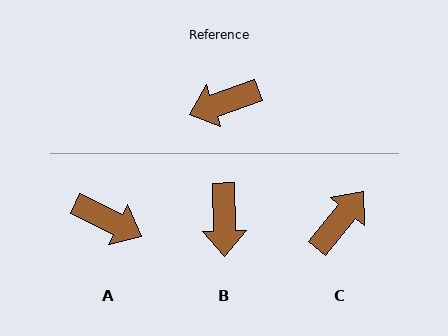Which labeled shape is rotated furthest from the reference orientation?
C, about 149 degrees away.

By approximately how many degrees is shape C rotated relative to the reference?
Approximately 149 degrees clockwise.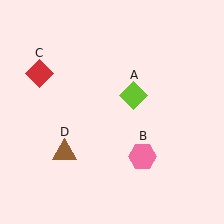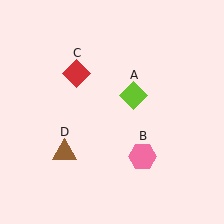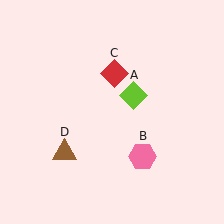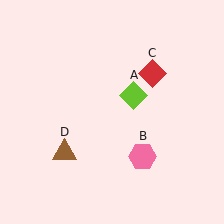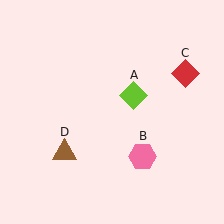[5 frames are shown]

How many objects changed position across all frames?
1 object changed position: red diamond (object C).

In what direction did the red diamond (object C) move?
The red diamond (object C) moved right.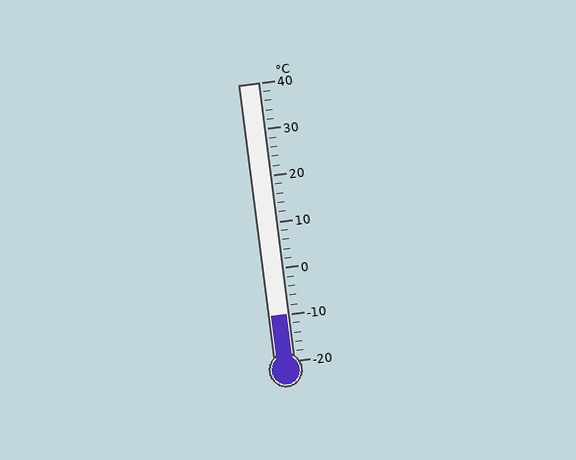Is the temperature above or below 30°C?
The temperature is below 30°C.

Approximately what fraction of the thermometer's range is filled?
The thermometer is filled to approximately 15% of its range.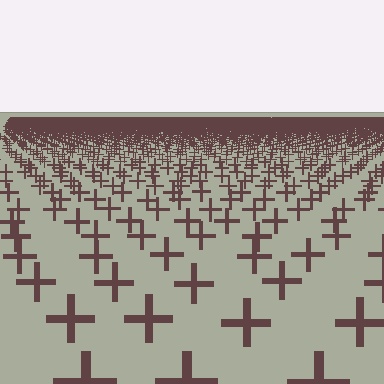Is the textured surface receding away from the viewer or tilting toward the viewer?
The surface is receding away from the viewer. Texture elements get smaller and denser toward the top.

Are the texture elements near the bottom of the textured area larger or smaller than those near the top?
Larger. Near the bottom, elements are closer to the viewer and appear at a bigger on-screen size.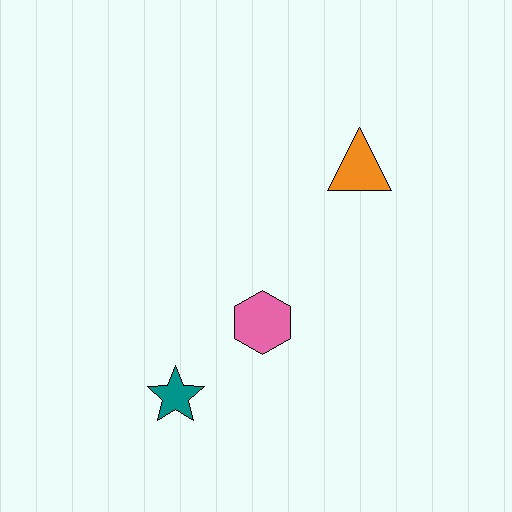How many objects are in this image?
There are 3 objects.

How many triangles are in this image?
There is 1 triangle.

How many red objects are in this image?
There are no red objects.